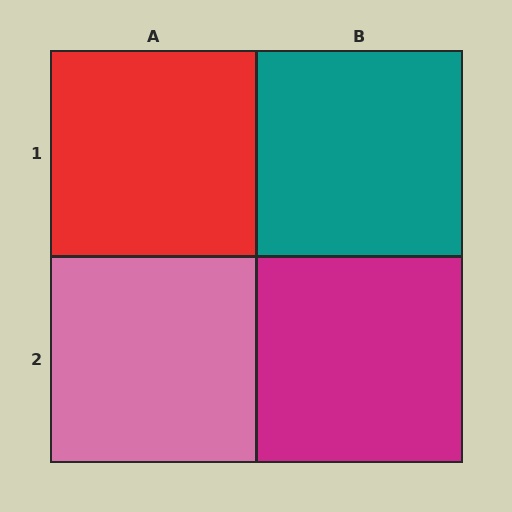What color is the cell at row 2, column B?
Magenta.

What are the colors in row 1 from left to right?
Red, teal.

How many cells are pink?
1 cell is pink.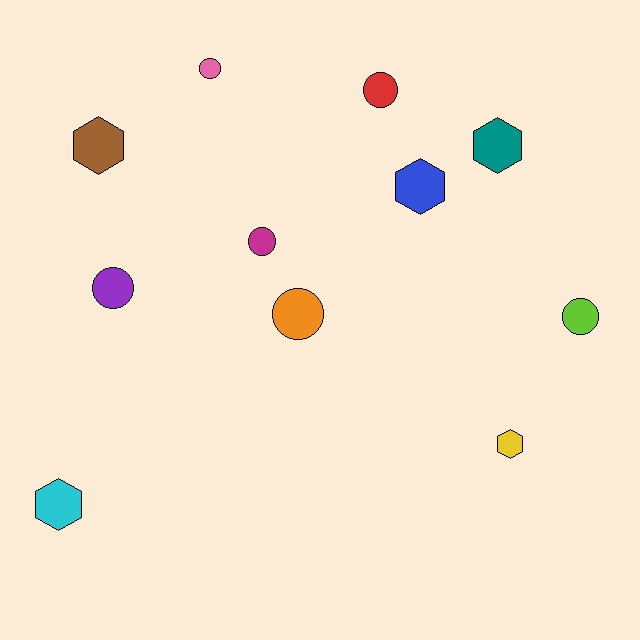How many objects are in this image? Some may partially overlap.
There are 11 objects.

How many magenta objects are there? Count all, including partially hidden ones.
There is 1 magenta object.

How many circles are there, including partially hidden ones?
There are 6 circles.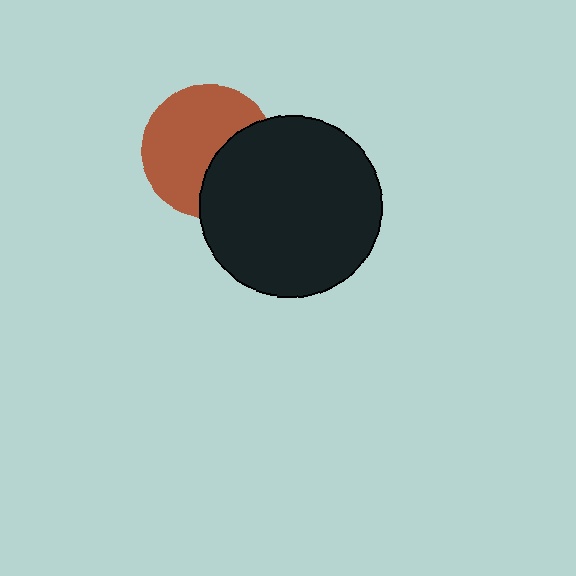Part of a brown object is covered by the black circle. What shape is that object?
It is a circle.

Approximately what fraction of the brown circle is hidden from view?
Roughly 36% of the brown circle is hidden behind the black circle.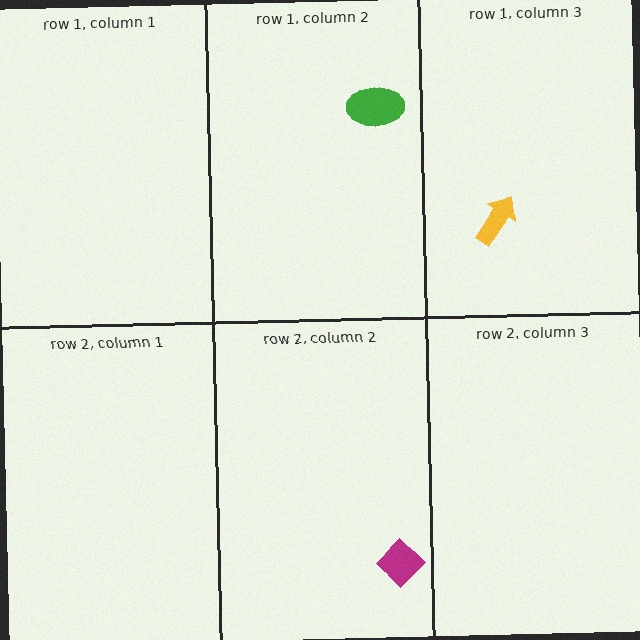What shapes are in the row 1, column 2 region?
The green ellipse.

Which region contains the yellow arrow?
The row 1, column 3 region.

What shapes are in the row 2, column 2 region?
The magenta diamond.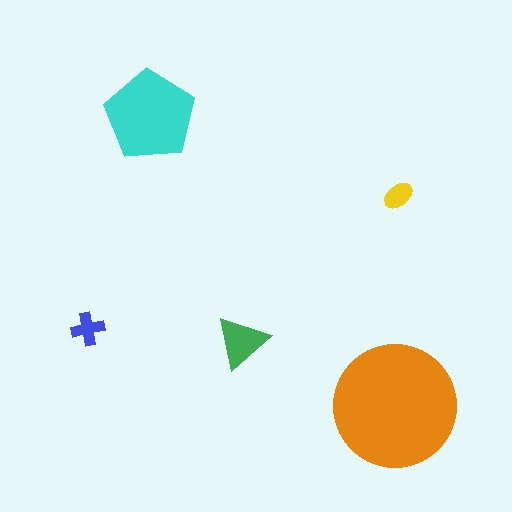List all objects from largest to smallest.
The orange circle, the cyan pentagon, the green triangle, the blue cross, the yellow ellipse.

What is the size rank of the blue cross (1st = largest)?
4th.